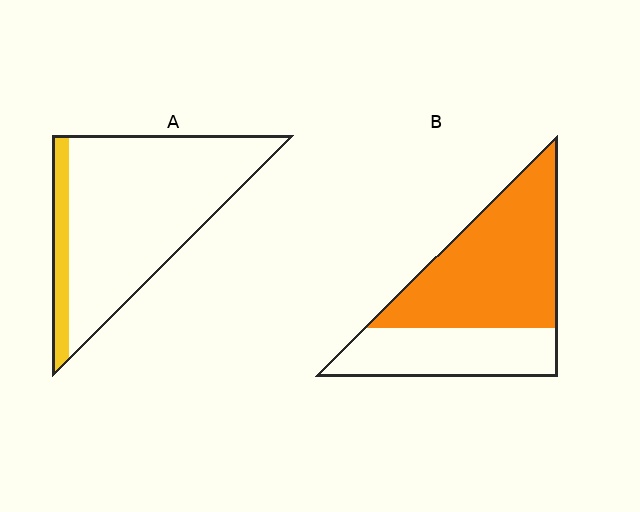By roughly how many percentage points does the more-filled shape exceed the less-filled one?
By roughly 50 percentage points (B over A).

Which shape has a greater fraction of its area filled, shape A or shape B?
Shape B.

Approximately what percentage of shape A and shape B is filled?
A is approximately 15% and B is approximately 65%.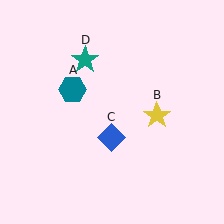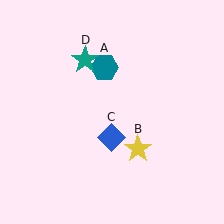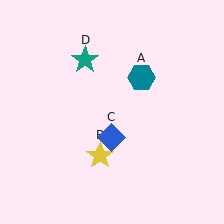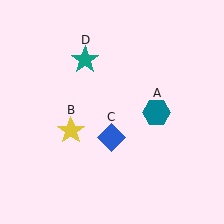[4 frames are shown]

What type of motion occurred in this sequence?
The teal hexagon (object A), yellow star (object B) rotated clockwise around the center of the scene.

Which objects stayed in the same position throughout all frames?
Blue diamond (object C) and teal star (object D) remained stationary.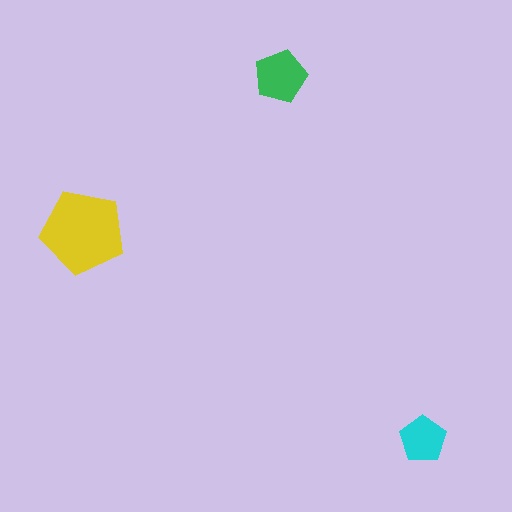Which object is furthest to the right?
The cyan pentagon is rightmost.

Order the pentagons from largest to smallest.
the yellow one, the green one, the cyan one.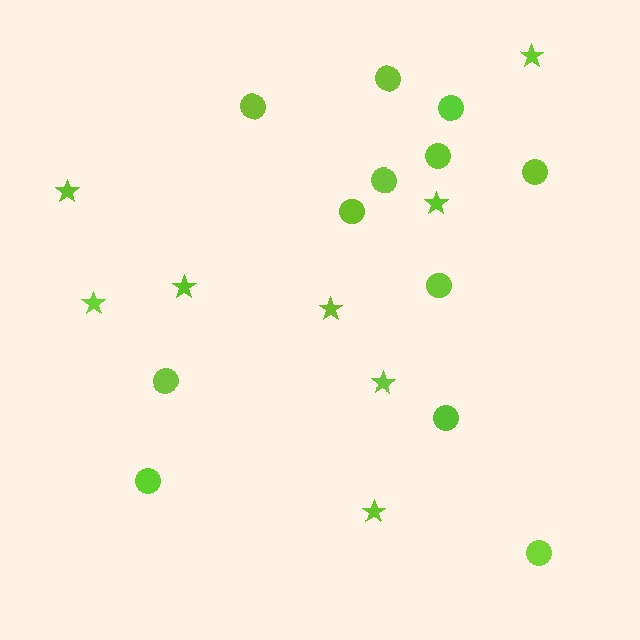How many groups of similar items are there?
There are 2 groups: one group of circles (12) and one group of stars (8).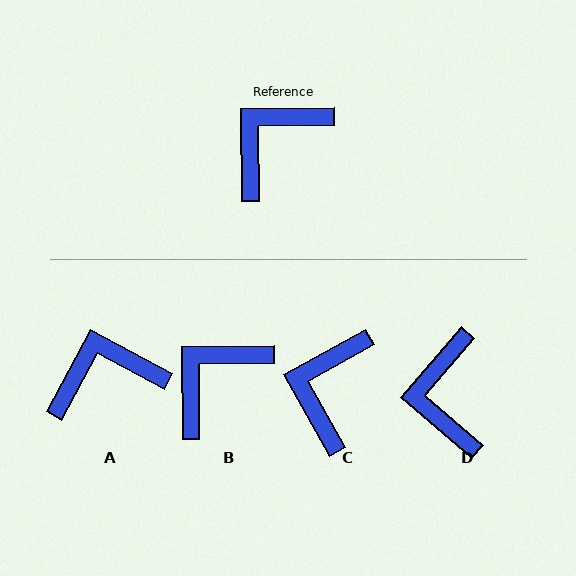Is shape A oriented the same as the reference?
No, it is off by about 29 degrees.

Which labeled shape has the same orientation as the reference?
B.